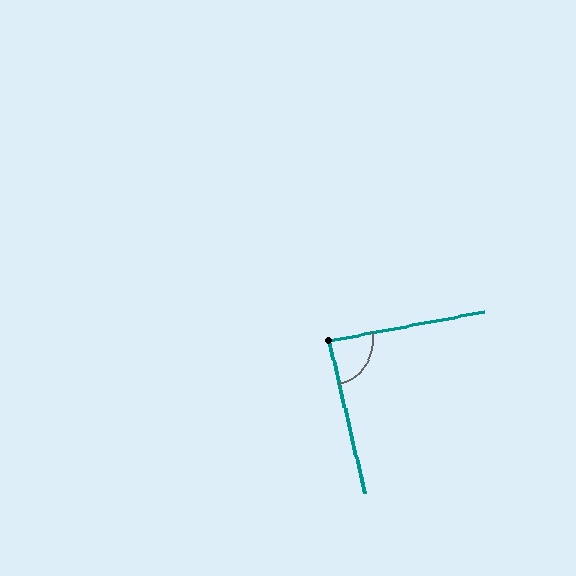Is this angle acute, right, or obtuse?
It is approximately a right angle.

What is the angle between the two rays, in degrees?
Approximately 87 degrees.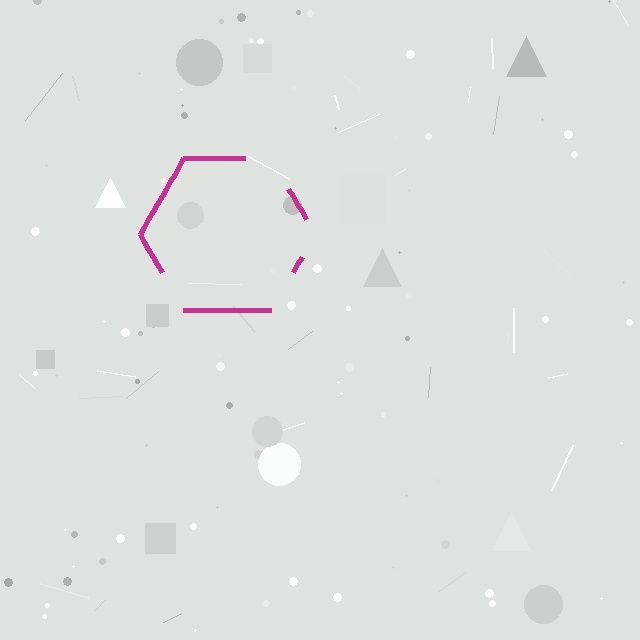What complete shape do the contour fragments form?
The contour fragments form a hexagon.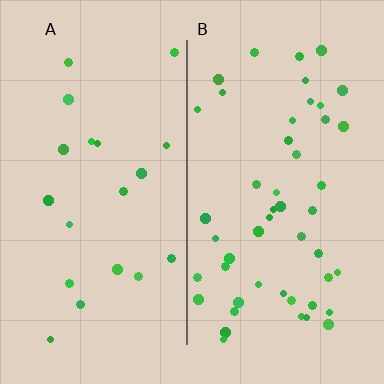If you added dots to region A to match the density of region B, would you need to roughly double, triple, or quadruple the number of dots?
Approximately double.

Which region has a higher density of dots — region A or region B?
B (the right).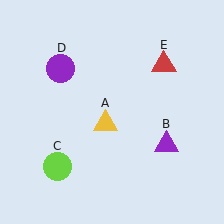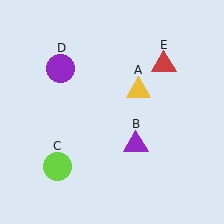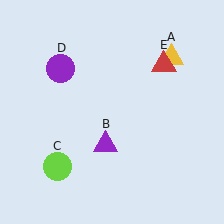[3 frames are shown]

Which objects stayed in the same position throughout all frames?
Lime circle (object C) and purple circle (object D) and red triangle (object E) remained stationary.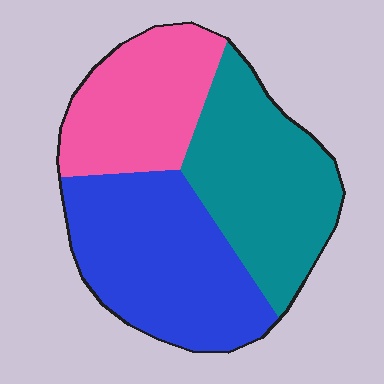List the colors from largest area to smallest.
From largest to smallest: blue, teal, pink.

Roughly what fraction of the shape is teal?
Teal covers around 35% of the shape.